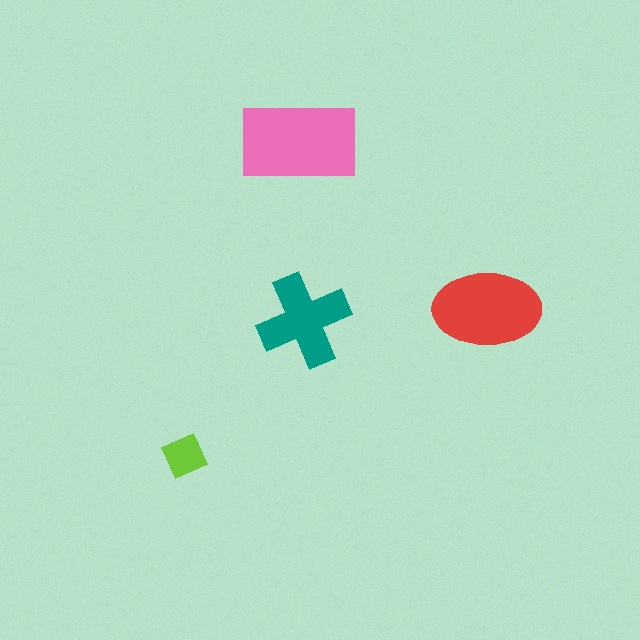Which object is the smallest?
The lime diamond.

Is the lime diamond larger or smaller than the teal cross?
Smaller.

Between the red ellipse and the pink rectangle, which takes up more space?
The pink rectangle.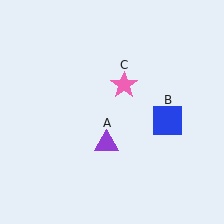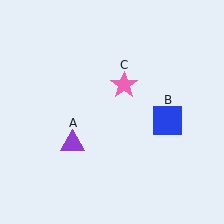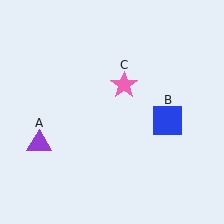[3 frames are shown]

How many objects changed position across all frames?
1 object changed position: purple triangle (object A).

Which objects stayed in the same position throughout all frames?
Blue square (object B) and pink star (object C) remained stationary.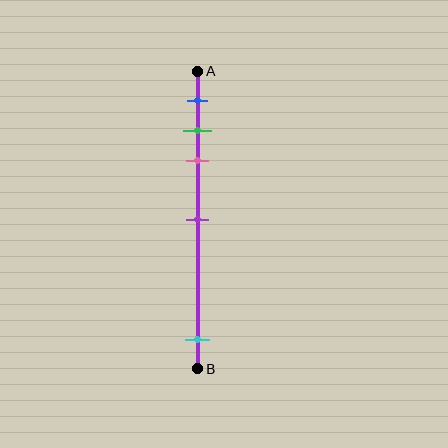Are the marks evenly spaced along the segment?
No, the marks are not evenly spaced.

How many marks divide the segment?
There are 5 marks dividing the segment.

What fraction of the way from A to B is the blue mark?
The blue mark is approximately 10% (0.1) of the way from A to B.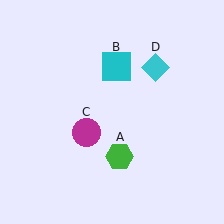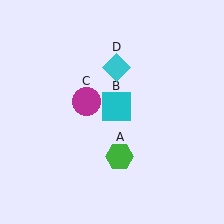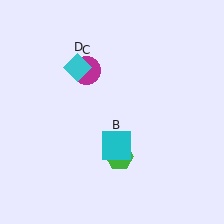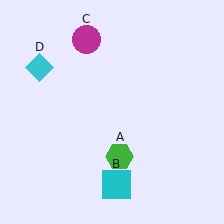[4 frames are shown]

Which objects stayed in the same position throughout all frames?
Green hexagon (object A) remained stationary.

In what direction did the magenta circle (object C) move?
The magenta circle (object C) moved up.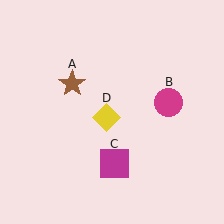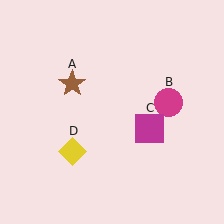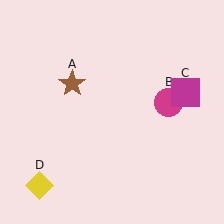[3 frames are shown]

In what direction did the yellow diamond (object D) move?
The yellow diamond (object D) moved down and to the left.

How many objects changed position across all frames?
2 objects changed position: magenta square (object C), yellow diamond (object D).